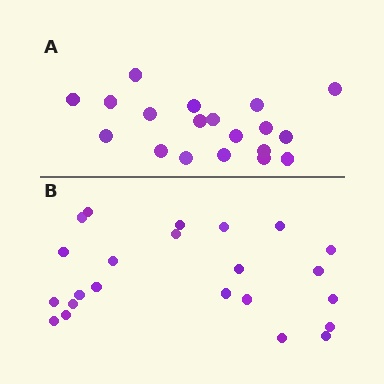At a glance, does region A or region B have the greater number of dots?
Region B (the bottom region) has more dots.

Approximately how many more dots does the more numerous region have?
Region B has about 4 more dots than region A.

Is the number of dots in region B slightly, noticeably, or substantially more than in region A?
Region B has only slightly more — the two regions are fairly close. The ratio is roughly 1.2 to 1.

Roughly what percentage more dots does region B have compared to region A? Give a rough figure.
About 20% more.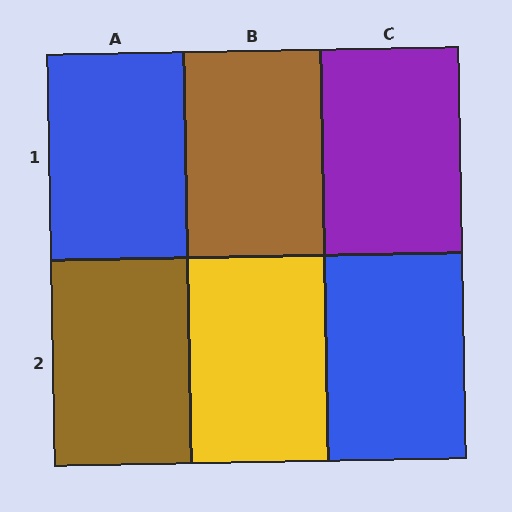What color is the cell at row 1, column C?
Purple.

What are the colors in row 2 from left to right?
Brown, yellow, blue.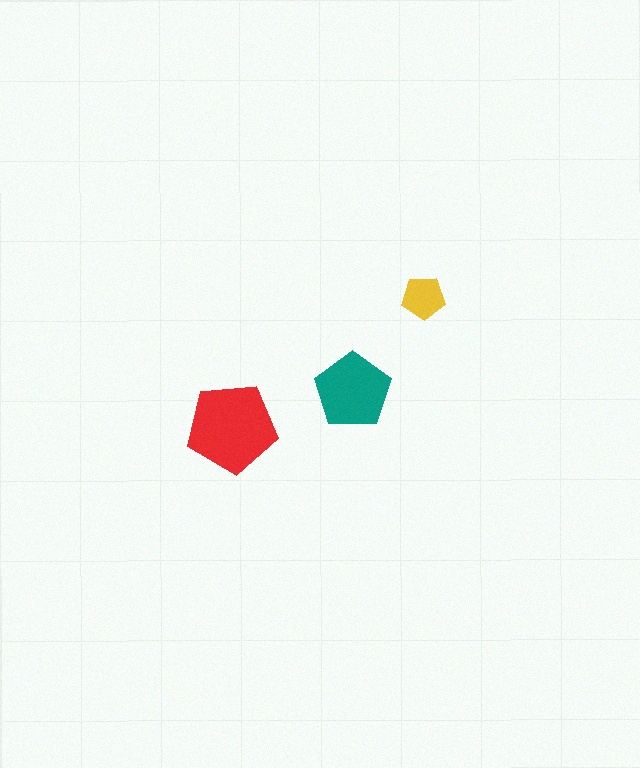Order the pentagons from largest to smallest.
the red one, the teal one, the yellow one.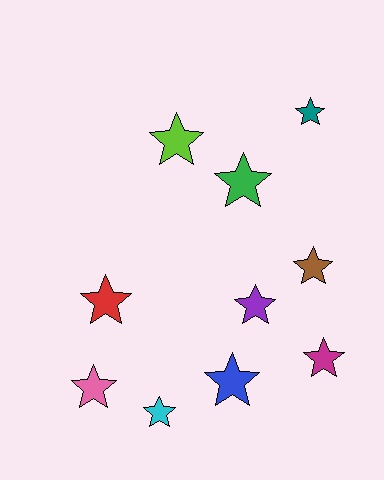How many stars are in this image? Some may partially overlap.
There are 10 stars.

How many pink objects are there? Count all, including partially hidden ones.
There is 1 pink object.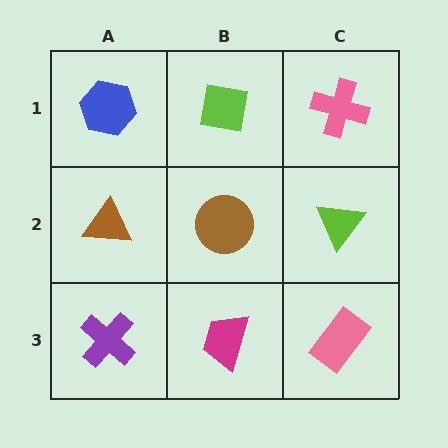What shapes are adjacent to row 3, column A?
A brown triangle (row 2, column A), a magenta trapezoid (row 3, column B).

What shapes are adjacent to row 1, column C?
A lime triangle (row 2, column C), a lime square (row 1, column B).